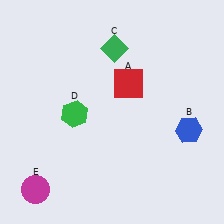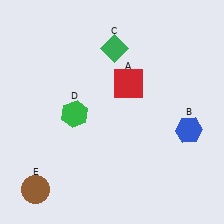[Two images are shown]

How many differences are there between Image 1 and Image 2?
There is 1 difference between the two images.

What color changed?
The circle (E) changed from magenta in Image 1 to brown in Image 2.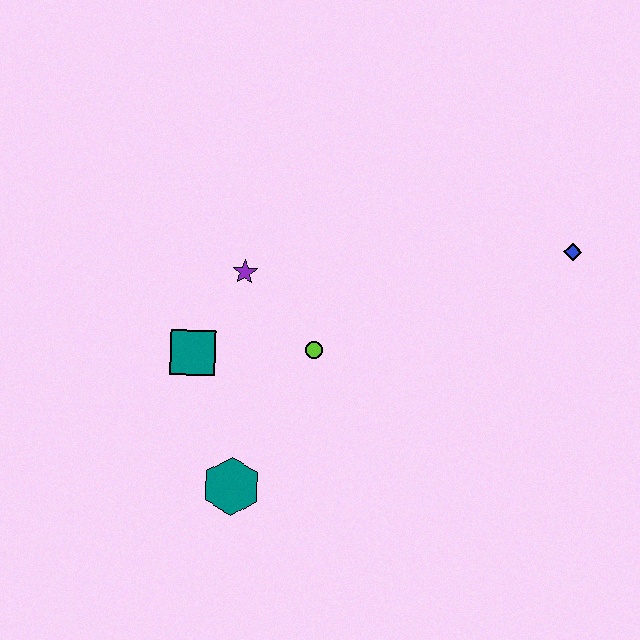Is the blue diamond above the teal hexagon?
Yes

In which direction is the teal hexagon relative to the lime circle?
The teal hexagon is below the lime circle.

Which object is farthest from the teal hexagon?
The blue diamond is farthest from the teal hexagon.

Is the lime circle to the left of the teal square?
No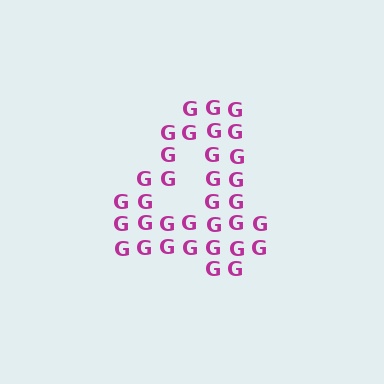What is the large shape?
The large shape is the digit 4.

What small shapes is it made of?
It is made of small letter G's.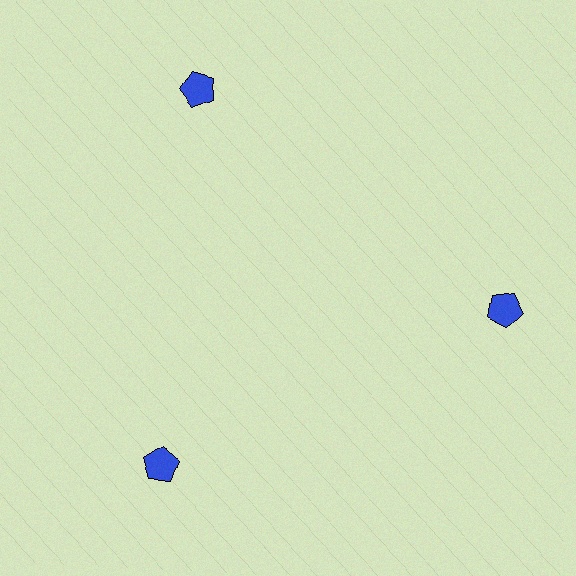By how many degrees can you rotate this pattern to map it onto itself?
The pattern maps onto itself every 120 degrees of rotation.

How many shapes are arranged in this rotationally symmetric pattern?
There are 3 shapes, arranged in 3 groups of 1.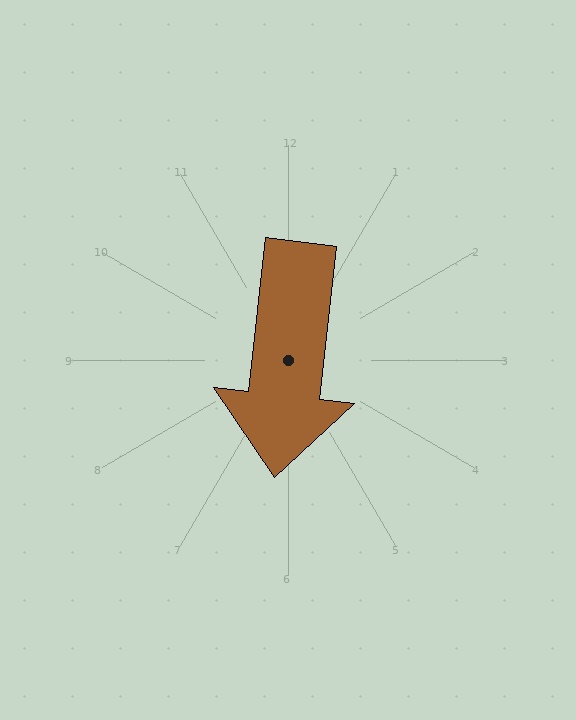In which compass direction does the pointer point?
South.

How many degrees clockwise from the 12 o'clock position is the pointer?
Approximately 186 degrees.